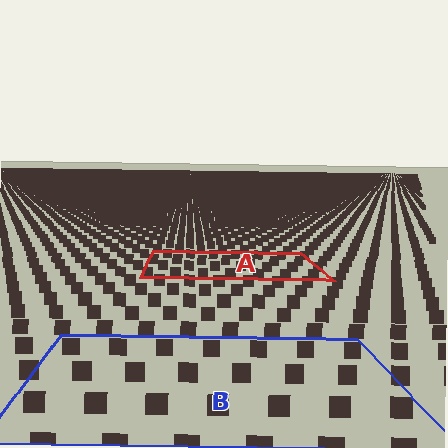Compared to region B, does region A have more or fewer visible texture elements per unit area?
Region A has more texture elements per unit area — they are packed more densely because it is farther away.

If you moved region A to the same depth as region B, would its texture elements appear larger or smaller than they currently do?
They would appear larger. At a closer depth, the same texture elements are projected at a bigger on-screen size.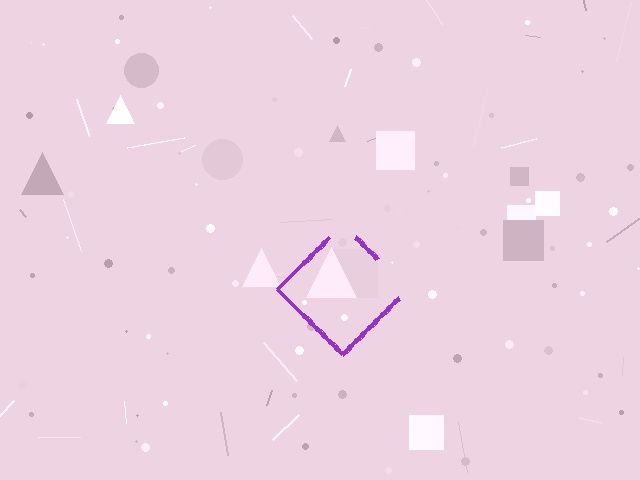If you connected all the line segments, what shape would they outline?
They would outline a diamond.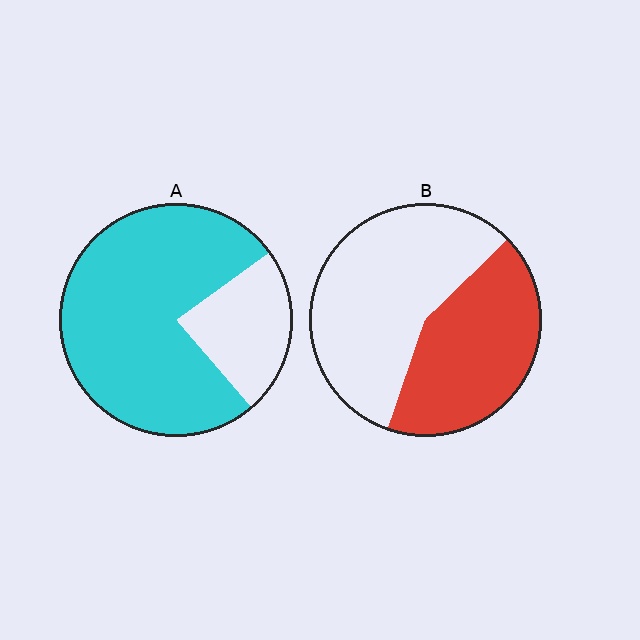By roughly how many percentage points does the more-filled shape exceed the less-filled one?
By roughly 35 percentage points (A over B).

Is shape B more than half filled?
No.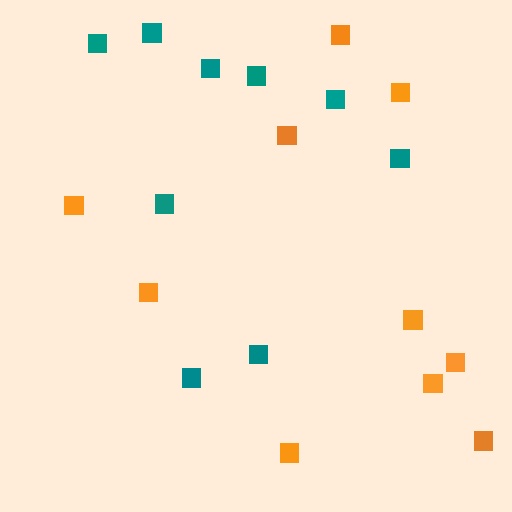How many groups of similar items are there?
There are 2 groups: one group of teal squares (9) and one group of orange squares (10).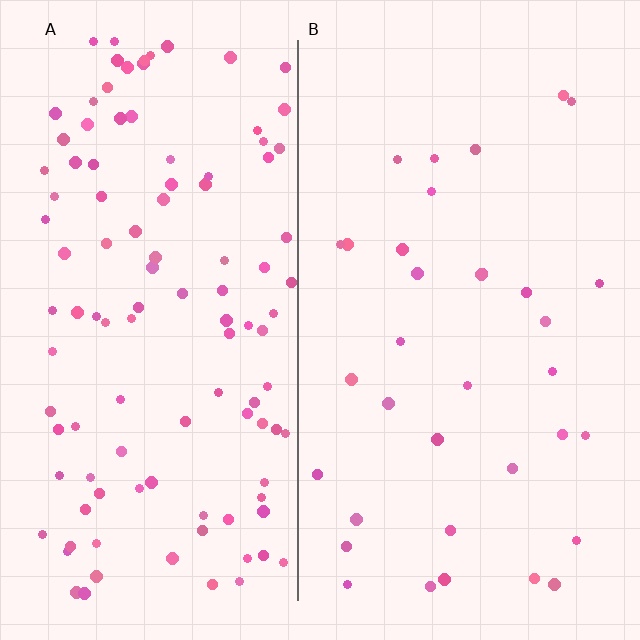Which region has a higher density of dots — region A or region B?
A (the left).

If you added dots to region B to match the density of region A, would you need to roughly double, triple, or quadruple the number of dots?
Approximately triple.